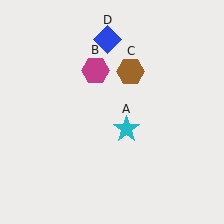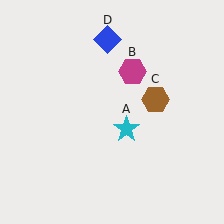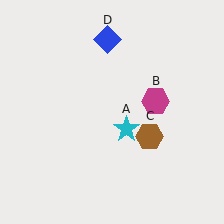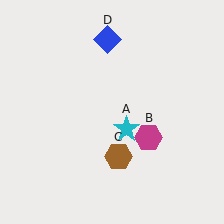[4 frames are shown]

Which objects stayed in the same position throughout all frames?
Cyan star (object A) and blue diamond (object D) remained stationary.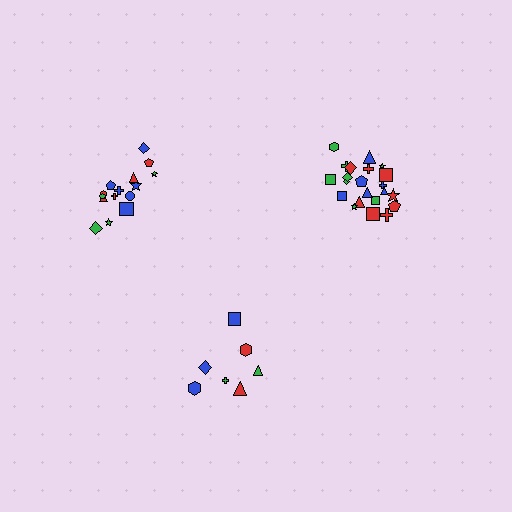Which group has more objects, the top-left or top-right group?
The top-right group.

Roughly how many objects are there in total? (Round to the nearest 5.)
Roughly 45 objects in total.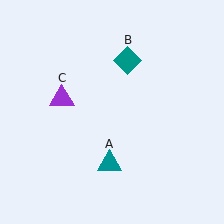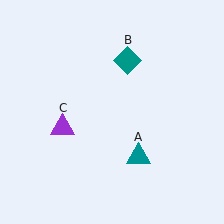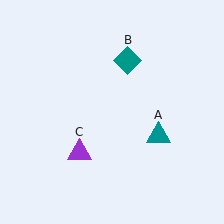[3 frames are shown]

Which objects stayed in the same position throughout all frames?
Teal diamond (object B) remained stationary.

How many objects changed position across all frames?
2 objects changed position: teal triangle (object A), purple triangle (object C).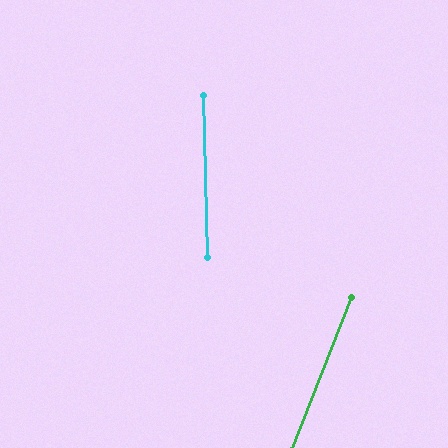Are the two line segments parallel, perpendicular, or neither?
Neither parallel nor perpendicular — they differ by about 23°.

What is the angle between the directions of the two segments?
Approximately 23 degrees.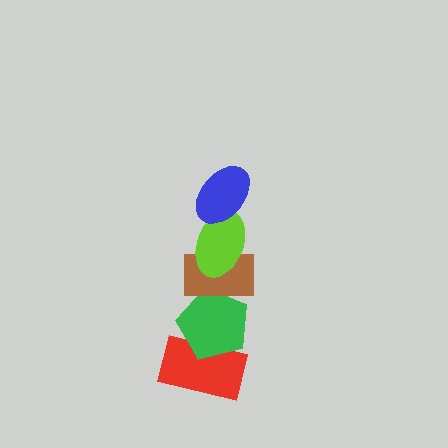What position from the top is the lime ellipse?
The lime ellipse is 2nd from the top.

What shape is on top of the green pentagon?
The brown rectangle is on top of the green pentagon.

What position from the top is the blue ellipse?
The blue ellipse is 1st from the top.